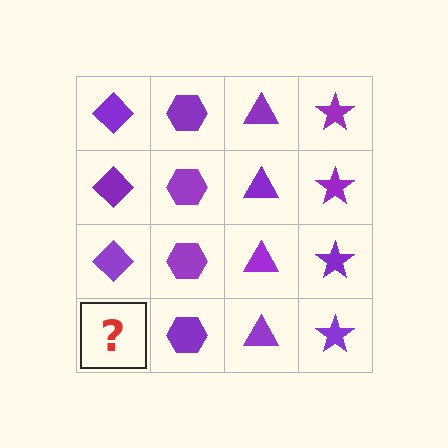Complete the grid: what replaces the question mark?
The question mark should be replaced with a purple diamond.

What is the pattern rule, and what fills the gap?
The rule is that each column has a consistent shape. The gap should be filled with a purple diamond.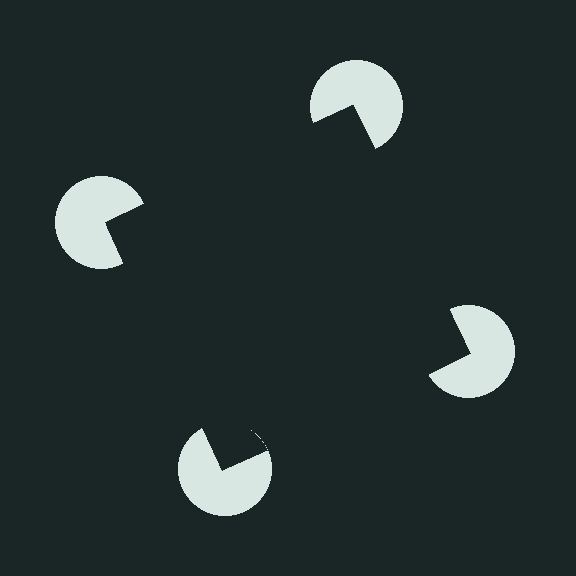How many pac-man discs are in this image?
There are 4 — one at each vertex of the illusory square.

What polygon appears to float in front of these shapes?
An illusory square — its edges are inferred from the aligned wedge cuts in the pac-man discs, not physically drawn.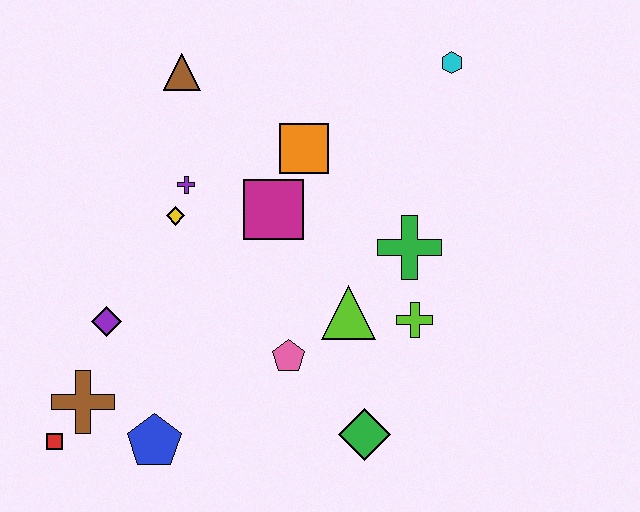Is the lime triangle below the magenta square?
Yes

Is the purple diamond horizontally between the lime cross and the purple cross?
No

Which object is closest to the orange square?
The magenta square is closest to the orange square.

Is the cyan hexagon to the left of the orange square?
No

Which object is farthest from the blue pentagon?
The cyan hexagon is farthest from the blue pentagon.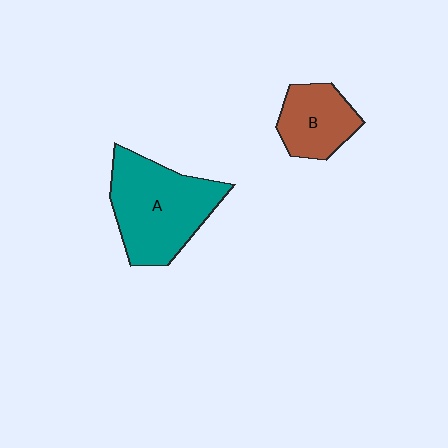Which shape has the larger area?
Shape A (teal).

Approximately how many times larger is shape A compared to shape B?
Approximately 1.8 times.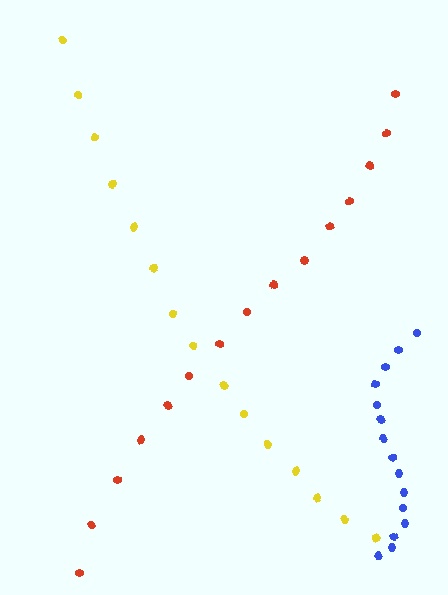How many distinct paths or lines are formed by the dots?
There are 3 distinct paths.